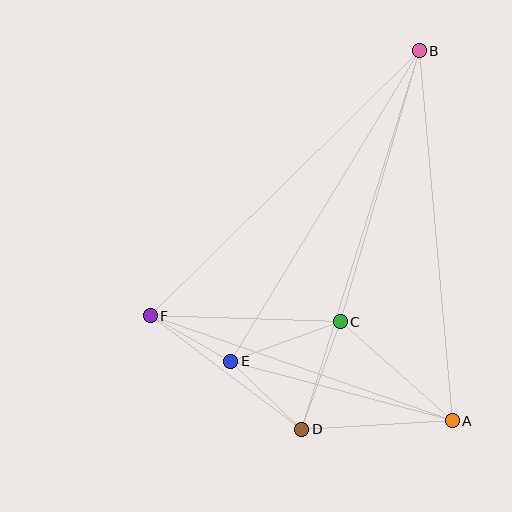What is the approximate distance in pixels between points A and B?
The distance between A and B is approximately 371 pixels.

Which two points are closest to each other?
Points E and F are closest to each other.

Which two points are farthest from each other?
Points B and D are farthest from each other.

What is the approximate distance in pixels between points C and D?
The distance between C and D is approximately 114 pixels.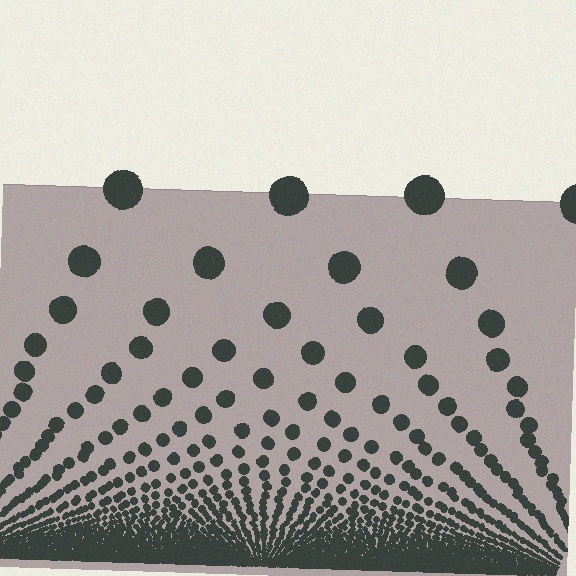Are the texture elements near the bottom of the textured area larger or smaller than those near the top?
Smaller. The gradient is inverted — elements near the bottom are smaller and denser.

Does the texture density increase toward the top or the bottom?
Density increases toward the bottom.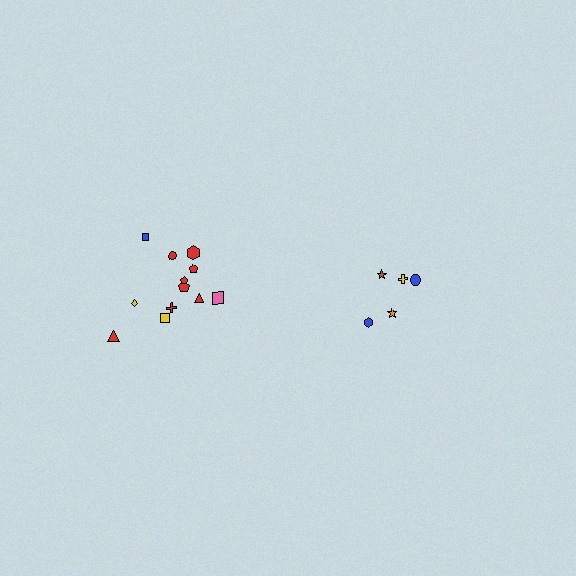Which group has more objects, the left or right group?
The left group.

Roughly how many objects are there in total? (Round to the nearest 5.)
Roughly 15 objects in total.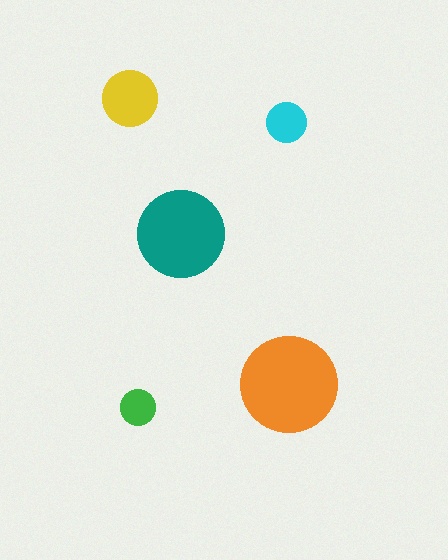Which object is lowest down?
The green circle is bottommost.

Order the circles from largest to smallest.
the orange one, the teal one, the yellow one, the cyan one, the green one.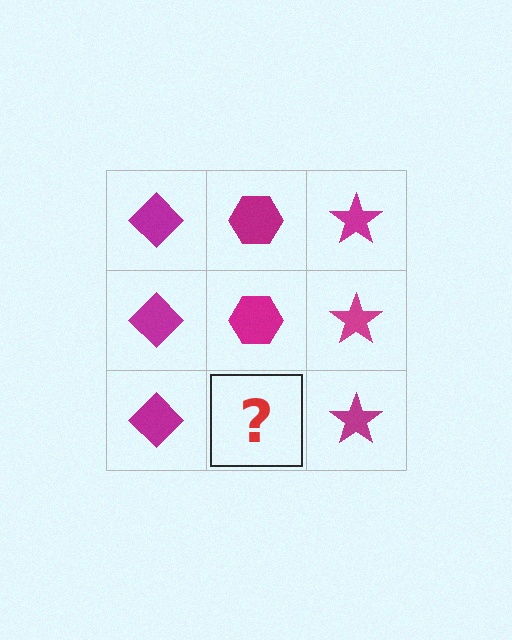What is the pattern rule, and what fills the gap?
The rule is that each column has a consistent shape. The gap should be filled with a magenta hexagon.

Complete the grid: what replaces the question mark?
The question mark should be replaced with a magenta hexagon.